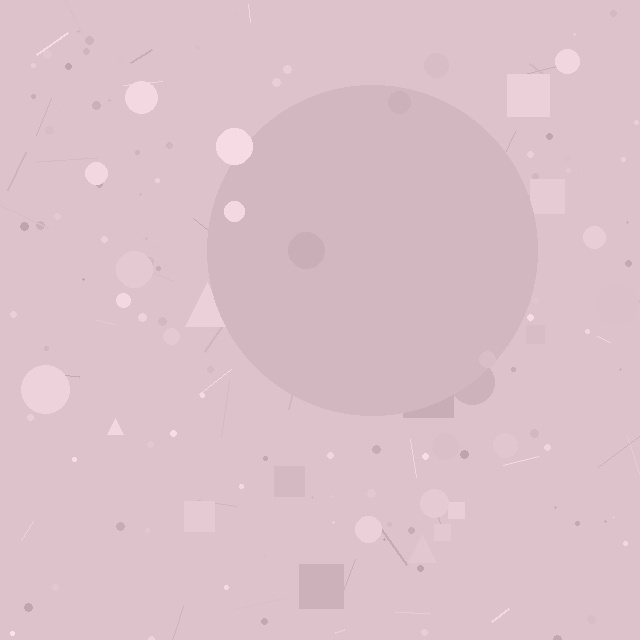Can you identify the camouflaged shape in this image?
The camouflaged shape is a circle.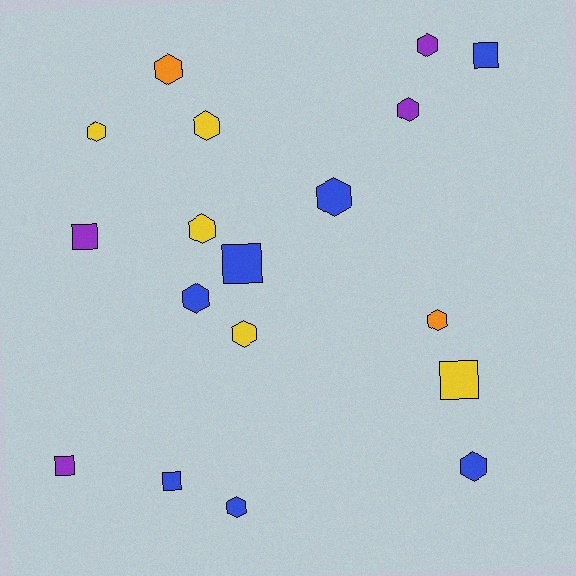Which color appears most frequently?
Blue, with 7 objects.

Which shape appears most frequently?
Hexagon, with 12 objects.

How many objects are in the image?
There are 18 objects.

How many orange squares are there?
There are no orange squares.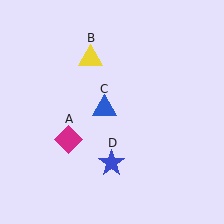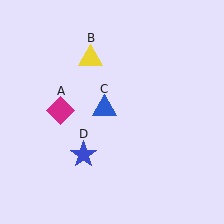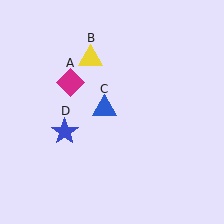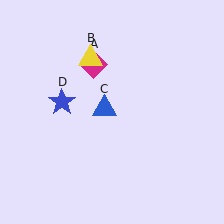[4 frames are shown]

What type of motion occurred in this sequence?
The magenta diamond (object A), blue star (object D) rotated clockwise around the center of the scene.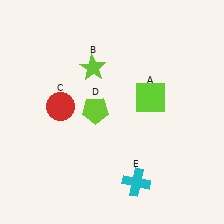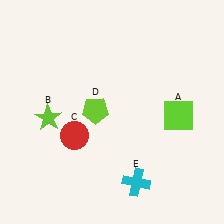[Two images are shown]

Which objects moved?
The objects that moved are: the lime square (A), the lime star (B), the red circle (C).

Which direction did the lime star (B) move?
The lime star (B) moved down.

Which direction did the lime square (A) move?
The lime square (A) moved right.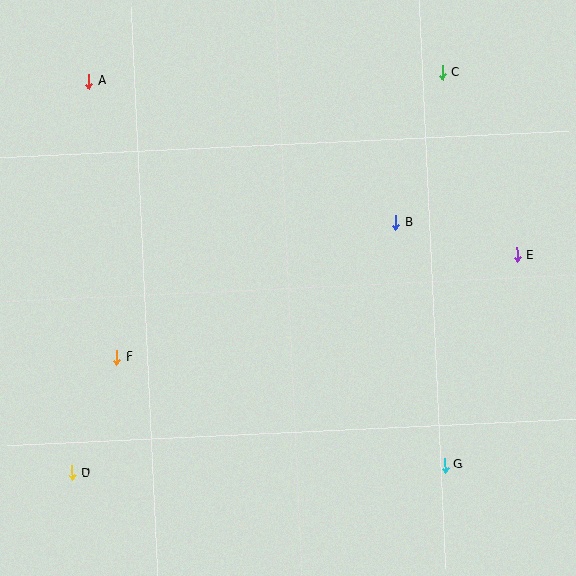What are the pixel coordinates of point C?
Point C is at (442, 72).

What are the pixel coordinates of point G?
Point G is at (445, 465).